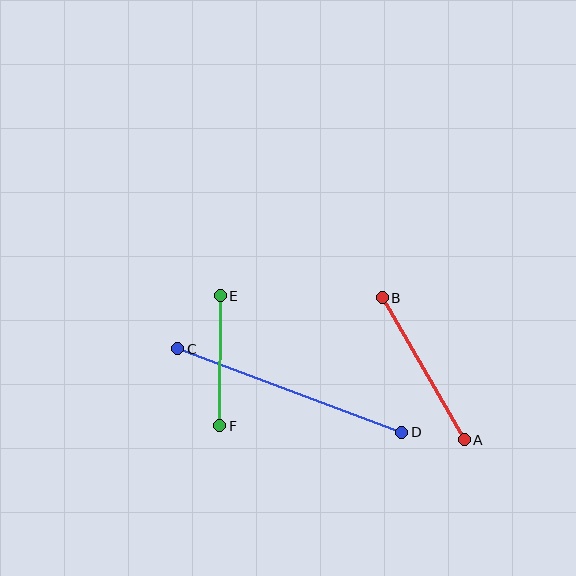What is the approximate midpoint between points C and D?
The midpoint is at approximately (290, 391) pixels.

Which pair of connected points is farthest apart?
Points C and D are farthest apart.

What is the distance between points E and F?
The distance is approximately 130 pixels.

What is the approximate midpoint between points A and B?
The midpoint is at approximately (423, 369) pixels.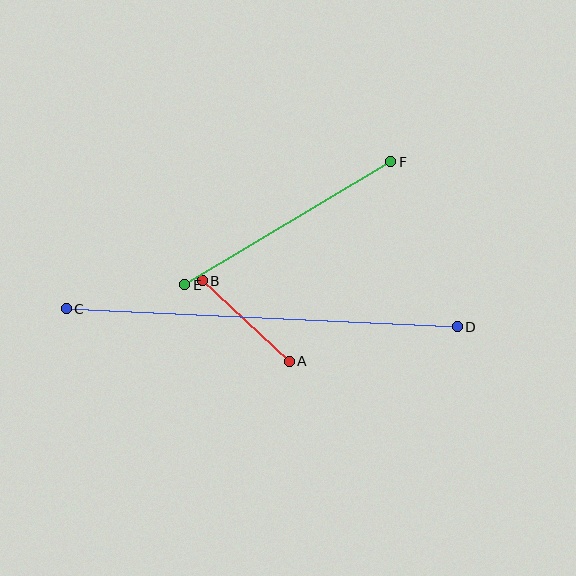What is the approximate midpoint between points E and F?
The midpoint is at approximately (288, 223) pixels.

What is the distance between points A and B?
The distance is approximately 118 pixels.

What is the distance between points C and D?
The distance is approximately 391 pixels.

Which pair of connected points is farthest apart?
Points C and D are farthest apart.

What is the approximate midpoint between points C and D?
The midpoint is at approximately (262, 318) pixels.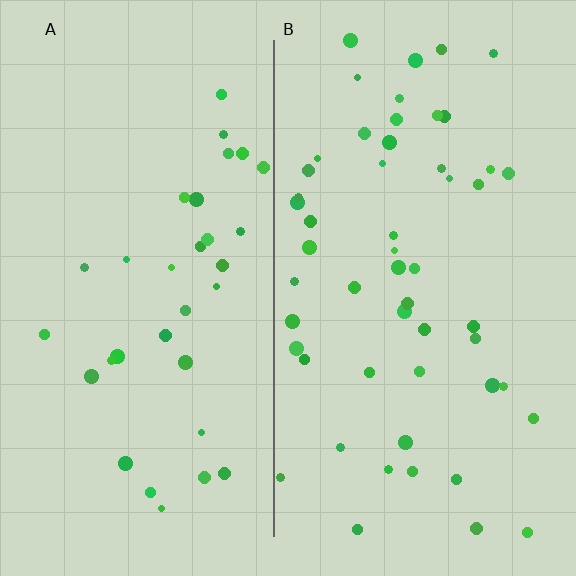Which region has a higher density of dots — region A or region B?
B (the right).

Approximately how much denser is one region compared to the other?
Approximately 1.6× — region B over region A.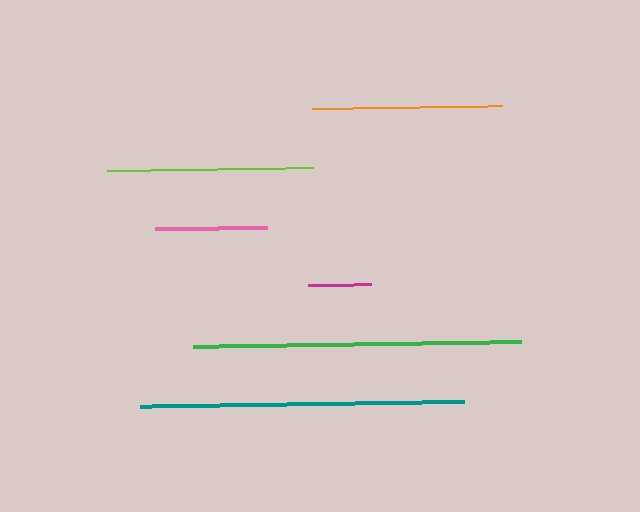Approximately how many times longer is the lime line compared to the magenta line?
The lime line is approximately 3.3 times the length of the magenta line.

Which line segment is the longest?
The green line is the longest at approximately 328 pixels.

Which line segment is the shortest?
The magenta line is the shortest at approximately 63 pixels.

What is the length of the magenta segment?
The magenta segment is approximately 63 pixels long.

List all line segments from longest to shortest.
From longest to shortest: green, teal, lime, orange, pink, magenta.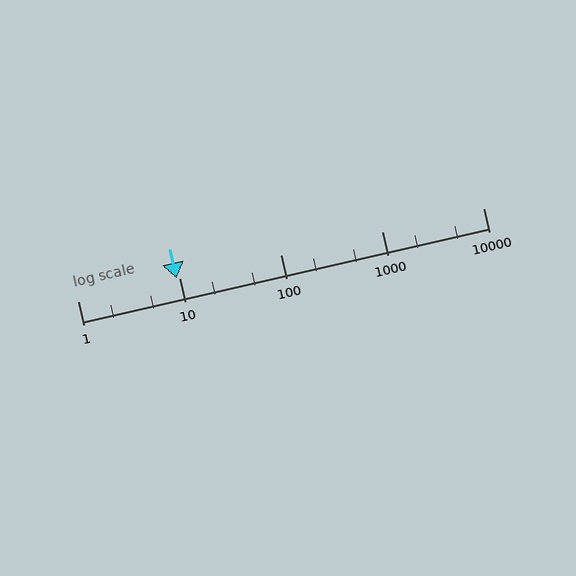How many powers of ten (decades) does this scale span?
The scale spans 4 decades, from 1 to 10000.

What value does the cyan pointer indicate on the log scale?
The pointer indicates approximately 9.5.